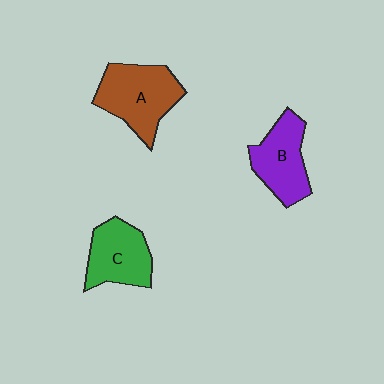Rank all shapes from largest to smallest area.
From largest to smallest: A (brown), B (purple), C (green).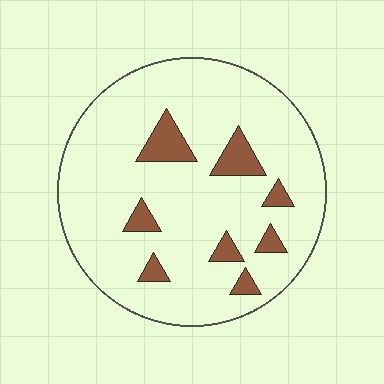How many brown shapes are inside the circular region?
8.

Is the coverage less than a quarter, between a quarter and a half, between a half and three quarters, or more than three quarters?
Less than a quarter.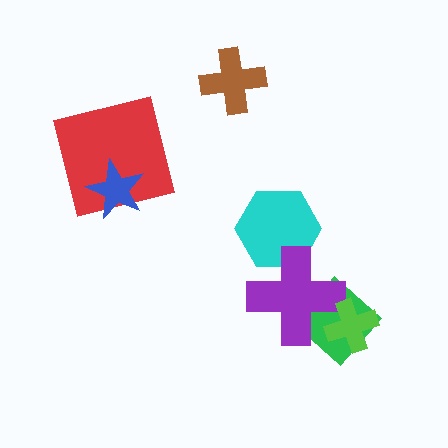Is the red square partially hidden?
Yes, it is partially covered by another shape.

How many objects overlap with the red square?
1 object overlaps with the red square.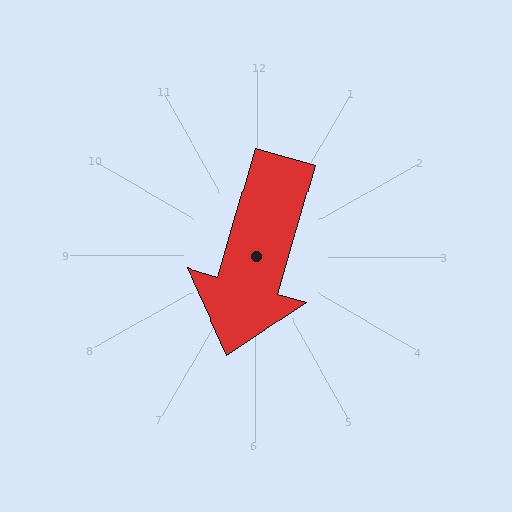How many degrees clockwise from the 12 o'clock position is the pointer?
Approximately 196 degrees.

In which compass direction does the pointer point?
South.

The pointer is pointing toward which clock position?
Roughly 7 o'clock.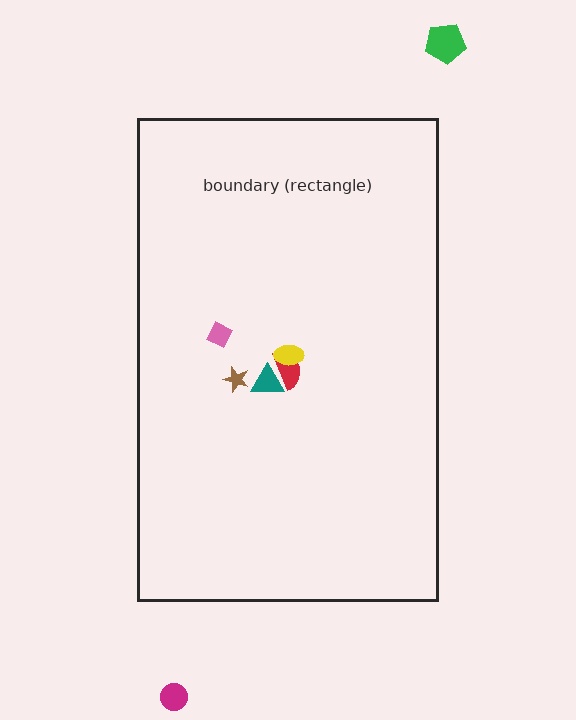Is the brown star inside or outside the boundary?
Inside.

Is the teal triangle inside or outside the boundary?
Inside.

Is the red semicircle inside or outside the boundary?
Inside.